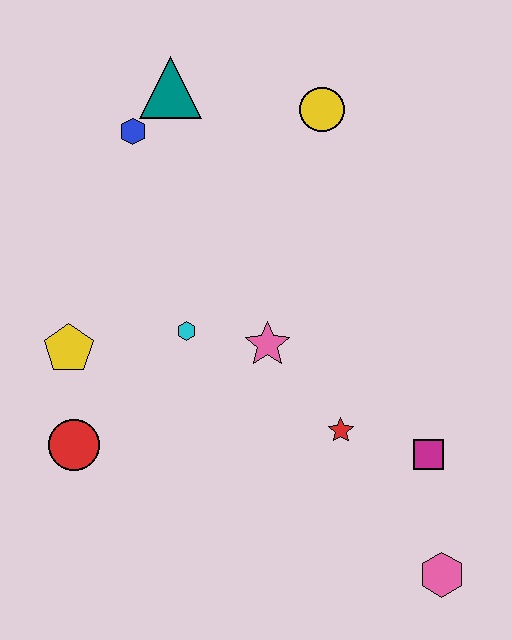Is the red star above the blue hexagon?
No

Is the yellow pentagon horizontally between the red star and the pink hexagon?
No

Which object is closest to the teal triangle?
The blue hexagon is closest to the teal triangle.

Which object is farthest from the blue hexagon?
The pink hexagon is farthest from the blue hexagon.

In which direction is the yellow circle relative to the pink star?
The yellow circle is above the pink star.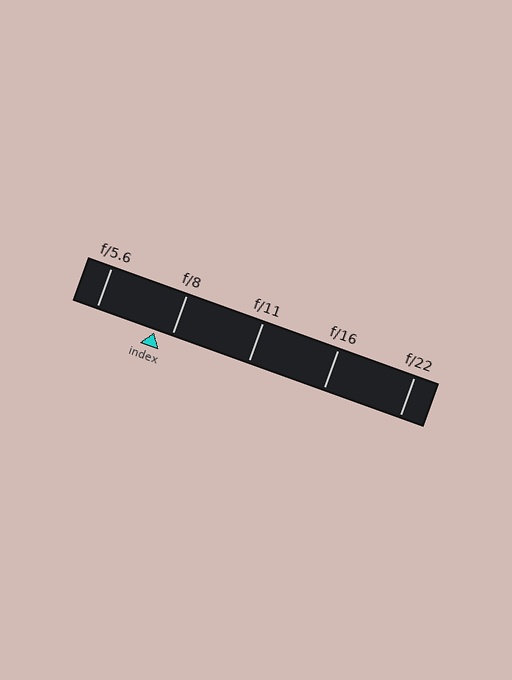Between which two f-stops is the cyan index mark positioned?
The index mark is between f/5.6 and f/8.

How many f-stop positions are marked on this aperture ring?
There are 5 f-stop positions marked.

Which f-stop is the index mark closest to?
The index mark is closest to f/8.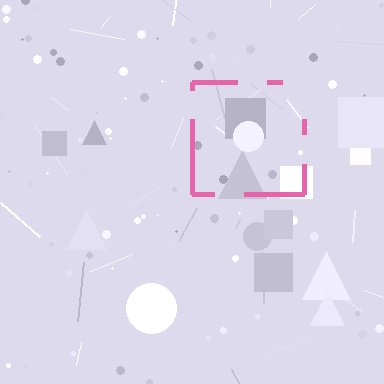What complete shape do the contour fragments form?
The contour fragments form a square.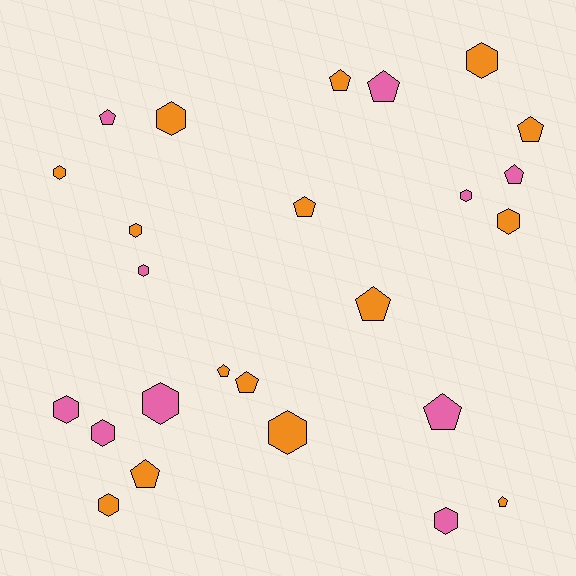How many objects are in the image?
There are 25 objects.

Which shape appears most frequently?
Hexagon, with 13 objects.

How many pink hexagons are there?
There are 6 pink hexagons.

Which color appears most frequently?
Orange, with 15 objects.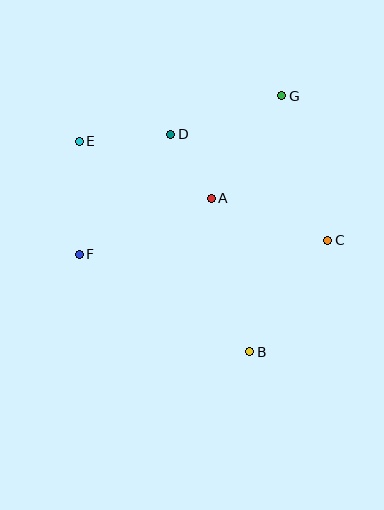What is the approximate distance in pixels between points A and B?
The distance between A and B is approximately 158 pixels.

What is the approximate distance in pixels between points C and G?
The distance between C and G is approximately 152 pixels.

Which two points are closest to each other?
Points A and D are closest to each other.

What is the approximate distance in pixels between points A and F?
The distance between A and F is approximately 143 pixels.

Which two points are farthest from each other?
Points B and E are farthest from each other.